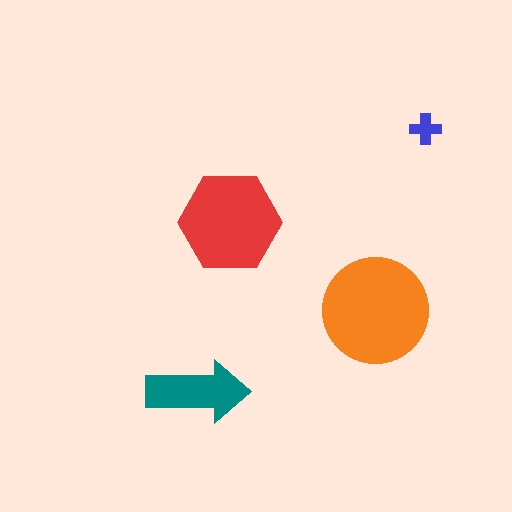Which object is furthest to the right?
The blue cross is rightmost.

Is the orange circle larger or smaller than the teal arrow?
Larger.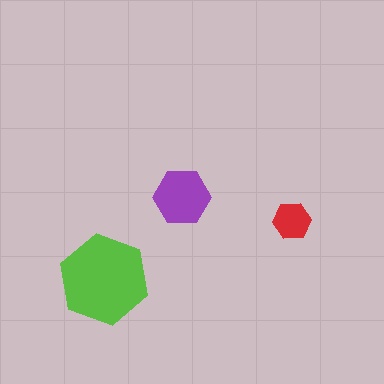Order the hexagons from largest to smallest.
the lime one, the purple one, the red one.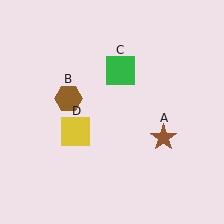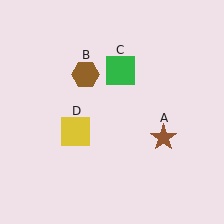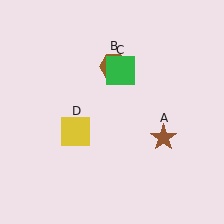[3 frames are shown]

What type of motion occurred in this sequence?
The brown hexagon (object B) rotated clockwise around the center of the scene.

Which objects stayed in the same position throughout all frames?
Brown star (object A) and green square (object C) and yellow square (object D) remained stationary.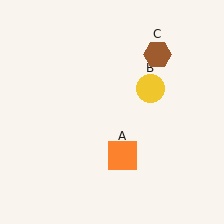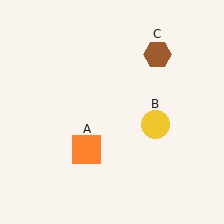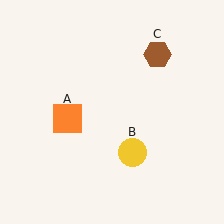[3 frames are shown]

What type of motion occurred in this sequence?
The orange square (object A), yellow circle (object B) rotated clockwise around the center of the scene.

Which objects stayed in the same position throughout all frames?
Brown hexagon (object C) remained stationary.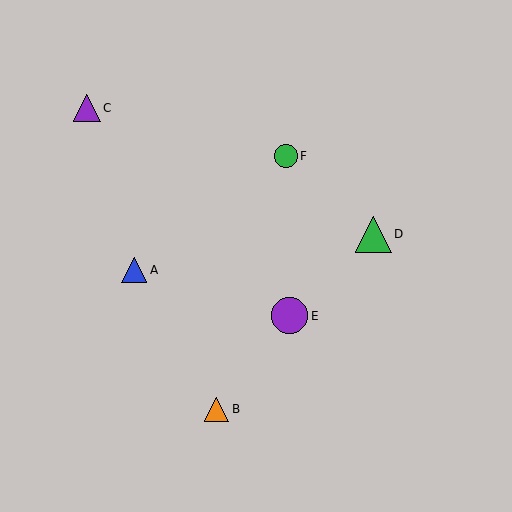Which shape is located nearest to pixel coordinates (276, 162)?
The green circle (labeled F) at (286, 156) is nearest to that location.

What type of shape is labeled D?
Shape D is a green triangle.